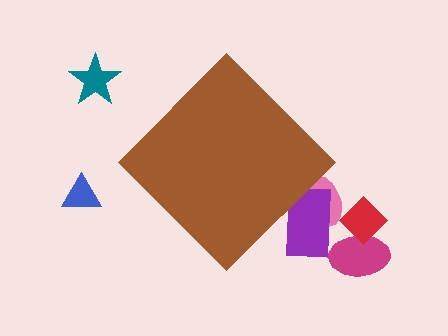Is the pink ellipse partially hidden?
Yes, the pink ellipse is partially hidden behind the brown diamond.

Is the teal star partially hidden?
No, the teal star is fully visible.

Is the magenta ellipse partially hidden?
No, the magenta ellipse is fully visible.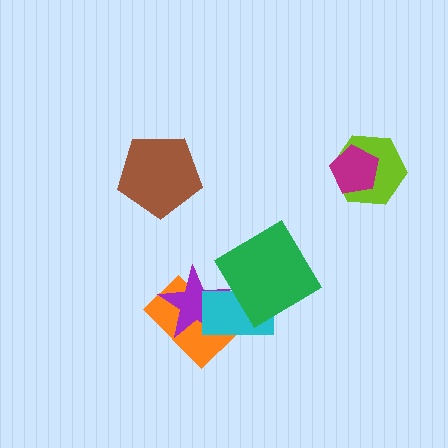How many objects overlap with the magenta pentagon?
1 object overlaps with the magenta pentagon.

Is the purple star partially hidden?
Yes, it is partially covered by another shape.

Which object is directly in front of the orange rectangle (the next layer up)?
The purple star is directly in front of the orange rectangle.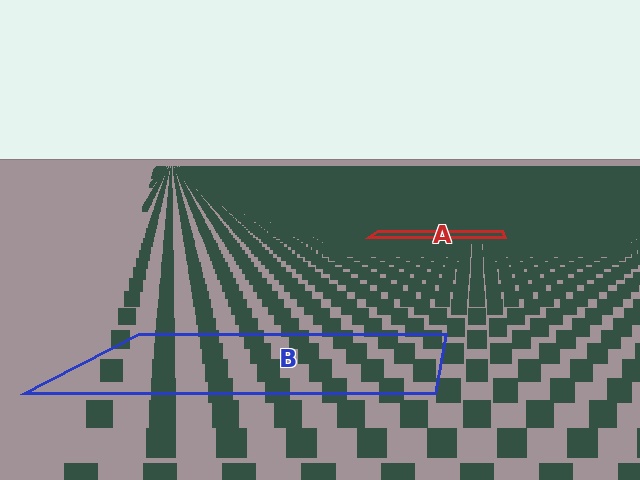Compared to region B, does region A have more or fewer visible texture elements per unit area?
Region A has more texture elements per unit area — they are packed more densely because it is farther away.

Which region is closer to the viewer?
Region B is closer. The texture elements there are larger and more spread out.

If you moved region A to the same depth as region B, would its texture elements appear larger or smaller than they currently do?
They would appear larger. At a closer depth, the same texture elements are projected at a bigger on-screen size.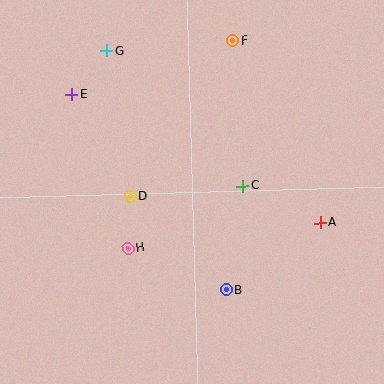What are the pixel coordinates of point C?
Point C is at (243, 186).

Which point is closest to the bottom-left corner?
Point H is closest to the bottom-left corner.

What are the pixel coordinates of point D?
Point D is at (130, 196).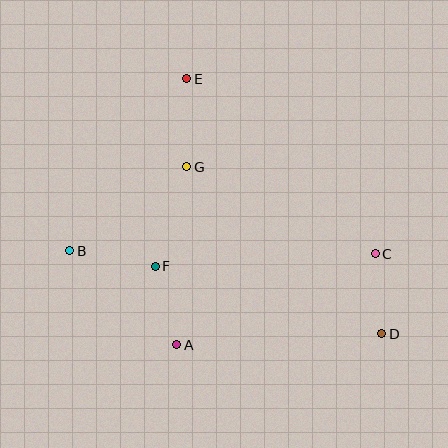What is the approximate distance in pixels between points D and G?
The distance between D and G is approximately 257 pixels.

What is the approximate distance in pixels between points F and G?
The distance between F and G is approximately 104 pixels.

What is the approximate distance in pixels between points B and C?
The distance between B and C is approximately 306 pixels.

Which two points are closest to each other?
Points C and D are closest to each other.